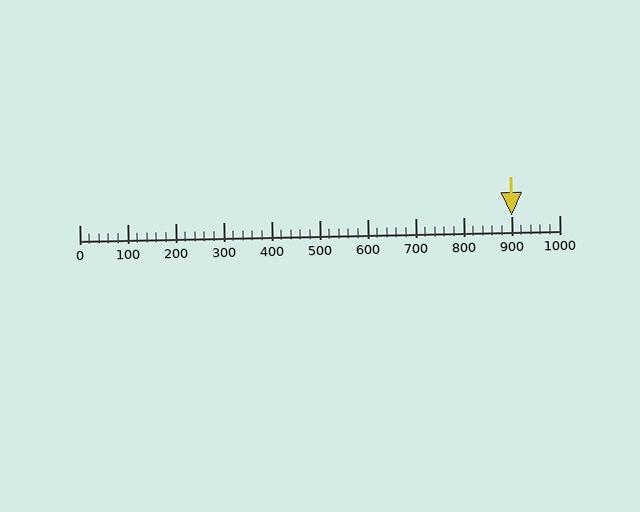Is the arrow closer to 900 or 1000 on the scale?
The arrow is closer to 900.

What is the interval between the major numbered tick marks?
The major tick marks are spaced 100 units apart.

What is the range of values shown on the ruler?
The ruler shows values from 0 to 1000.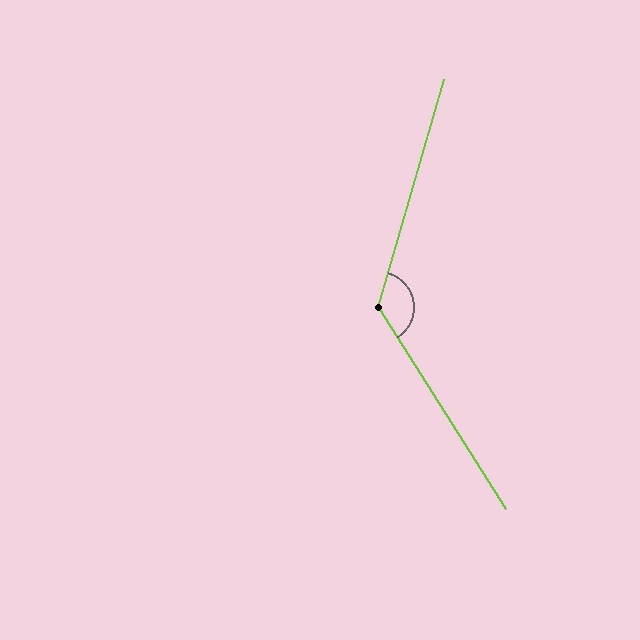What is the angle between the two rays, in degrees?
Approximately 131 degrees.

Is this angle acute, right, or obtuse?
It is obtuse.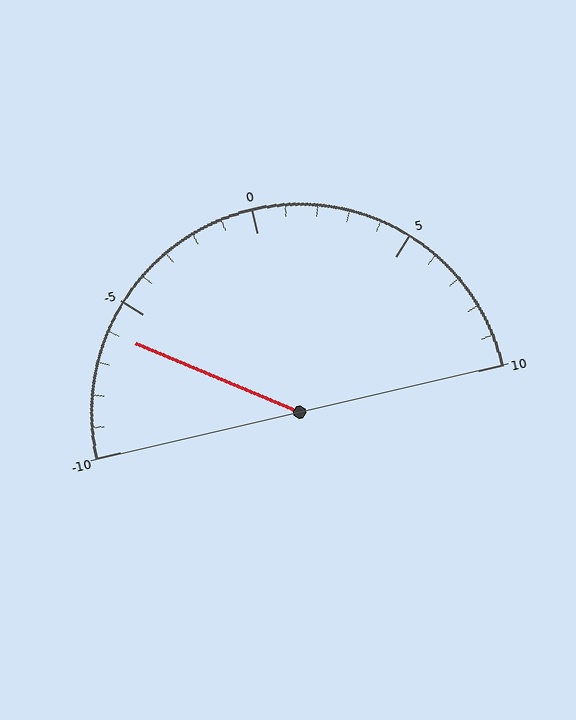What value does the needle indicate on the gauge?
The needle indicates approximately -6.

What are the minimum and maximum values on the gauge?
The gauge ranges from -10 to 10.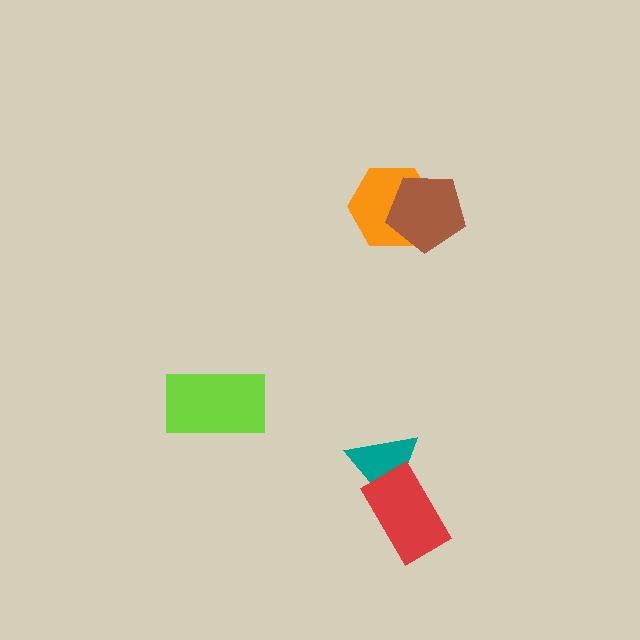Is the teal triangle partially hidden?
Yes, it is partially covered by another shape.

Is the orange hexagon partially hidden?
Yes, it is partially covered by another shape.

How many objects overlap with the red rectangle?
1 object overlaps with the red rectangle.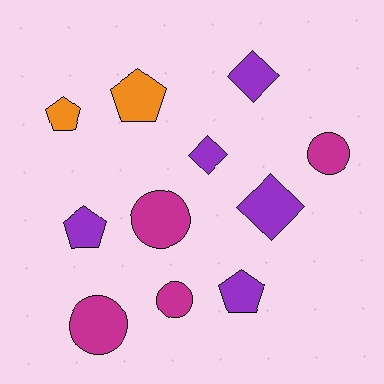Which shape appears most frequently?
Pentagon, with 4 objects.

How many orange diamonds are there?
There are no orange diamonds.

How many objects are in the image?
There are 11 objects.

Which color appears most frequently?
Purple, with 5 objects.